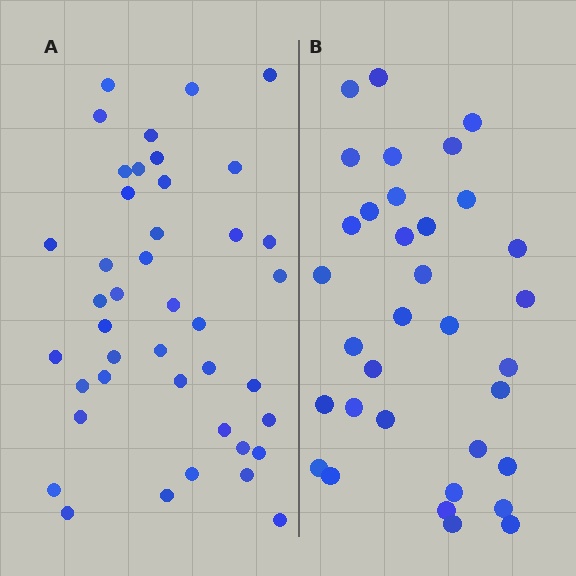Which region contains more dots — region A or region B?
Region A (the left region) has more dots.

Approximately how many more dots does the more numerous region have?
Region A has roughly 8 or so more dots than region B.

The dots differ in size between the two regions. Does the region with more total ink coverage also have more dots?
No. Region B has more total ink coverage because its dots are larger, but region A actually contains more individual dots. Total area can be misleading — the number of items is what matters here.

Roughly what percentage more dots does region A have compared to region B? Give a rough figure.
About 25% more.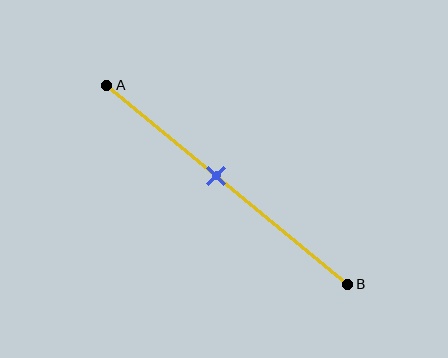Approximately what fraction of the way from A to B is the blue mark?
The blue mark is approximately 45% of the way from A to B.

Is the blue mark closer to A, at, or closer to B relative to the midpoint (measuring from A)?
The blue mark is closer to point A than the midpoint of segment AB.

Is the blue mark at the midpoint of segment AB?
No, the mark is at about 45% from A, not at the 50% midpoint.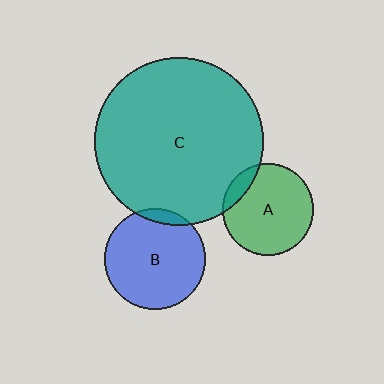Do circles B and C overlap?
Yes.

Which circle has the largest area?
Circle C (teal).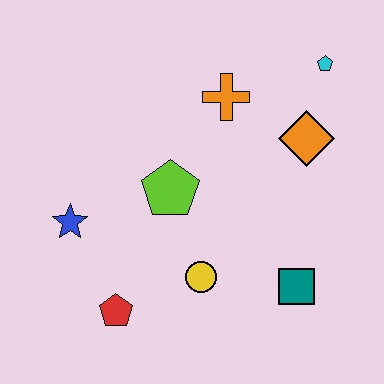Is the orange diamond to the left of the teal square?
No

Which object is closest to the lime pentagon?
The yellow circle is closest to the lime pentagon.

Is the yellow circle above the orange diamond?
No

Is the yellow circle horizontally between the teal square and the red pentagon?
Yes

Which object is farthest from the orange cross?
The red pentagon is farthest from the orange cross.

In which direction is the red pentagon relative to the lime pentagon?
The red pentagon is below the lime pentagon.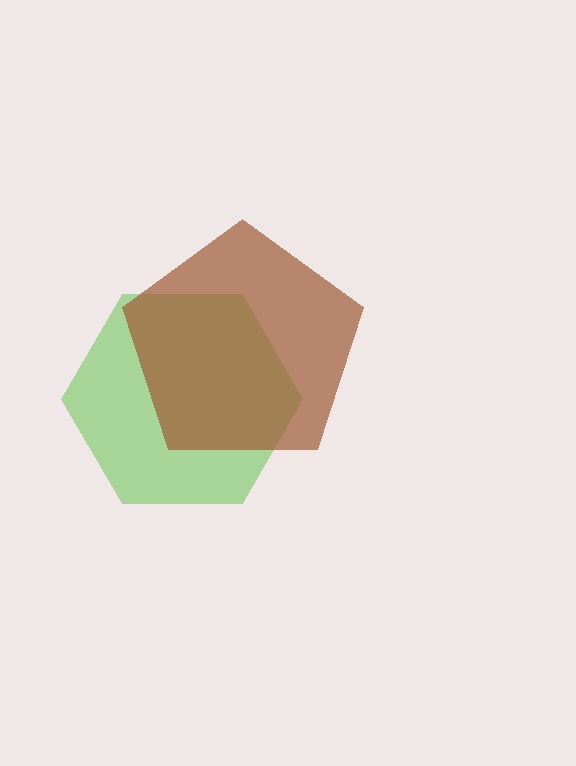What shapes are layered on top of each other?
The layered shapes are: a lime hexagon, a brown pentagon.